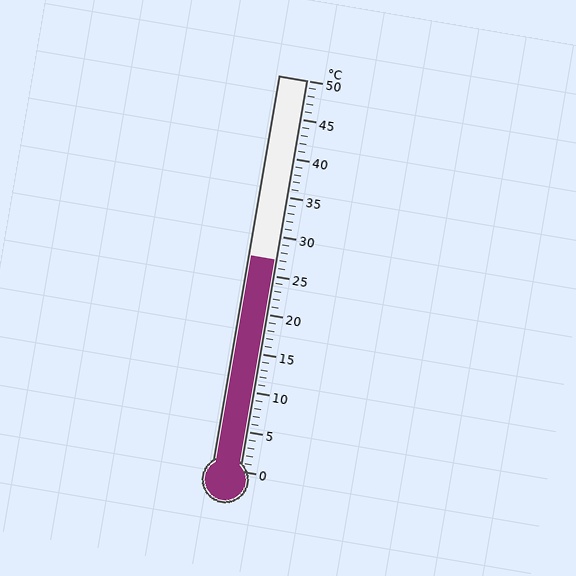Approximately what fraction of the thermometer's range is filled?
The thermometer is filled to approximately 55% of its range.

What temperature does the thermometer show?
The thermometer shows approximately 27°C.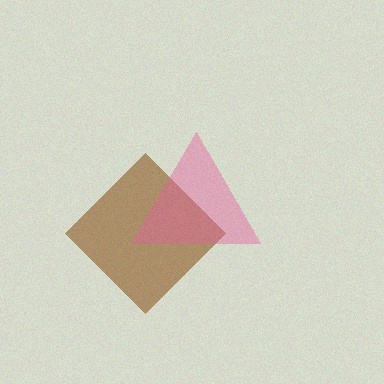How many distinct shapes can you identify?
There are 2 distinct shapes: a brown diamond, a pink triangle.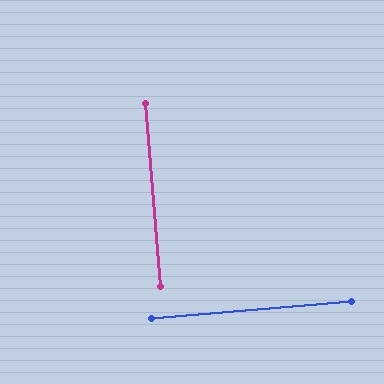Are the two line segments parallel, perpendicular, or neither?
Perpendicular — they meet at approximately 90°.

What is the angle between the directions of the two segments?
Approximately 90 degrees.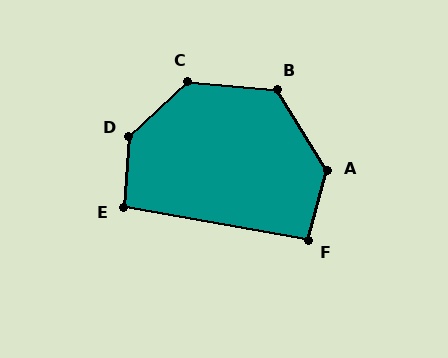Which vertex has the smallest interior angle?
F, at approximately 96 degrees.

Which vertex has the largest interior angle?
D, at approximately 137 degrees.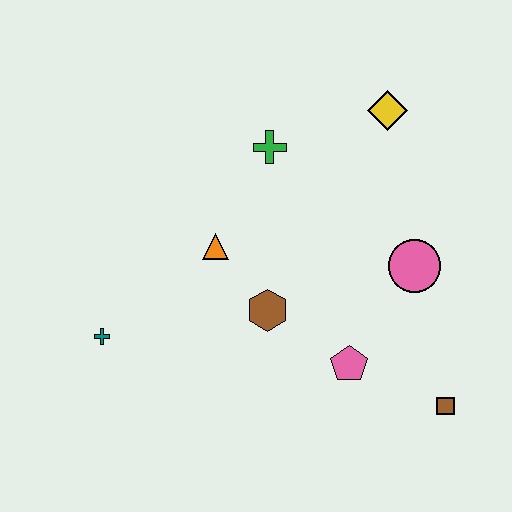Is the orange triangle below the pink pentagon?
No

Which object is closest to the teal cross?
The orange triangle is closest to the teal cross.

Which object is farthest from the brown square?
The teal cross is farthest from the brown square.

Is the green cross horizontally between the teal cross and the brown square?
Yes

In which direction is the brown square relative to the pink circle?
The brown square is below the pink circle.